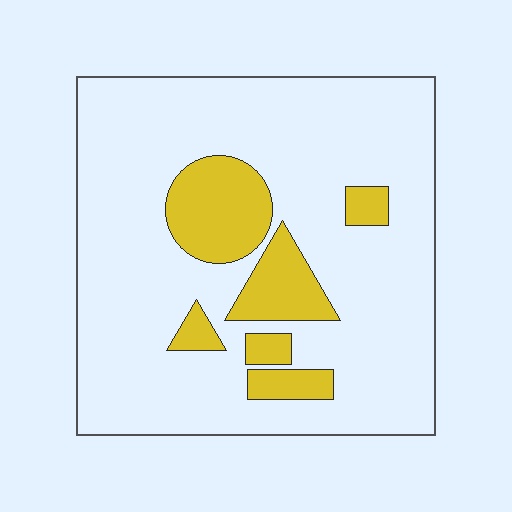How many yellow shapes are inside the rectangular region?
6.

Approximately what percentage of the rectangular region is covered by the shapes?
Approximately 20%.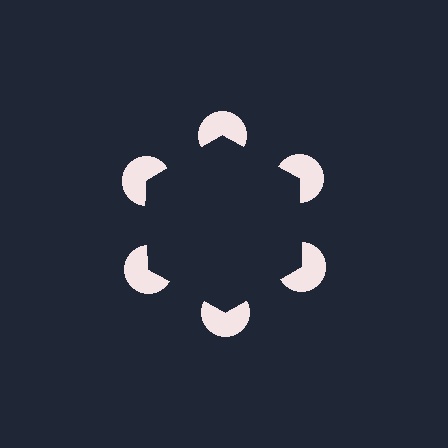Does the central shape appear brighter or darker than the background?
It typically appears slightly darker than the background, even though no actual brightness change is drawn.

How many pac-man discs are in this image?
There are 6 — one at each vertex of the illusory hexagon.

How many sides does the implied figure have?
6 sides.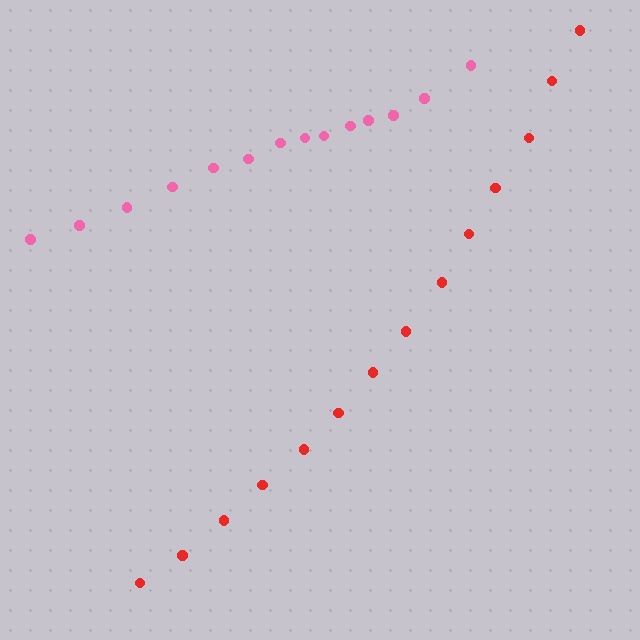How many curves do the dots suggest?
There are 2 distinct paths.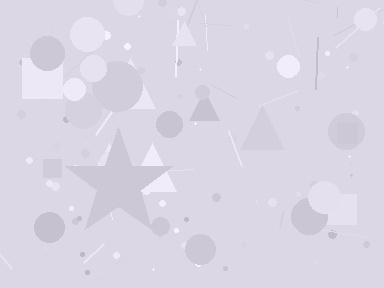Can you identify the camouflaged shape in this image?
The camouflaged shape is a star.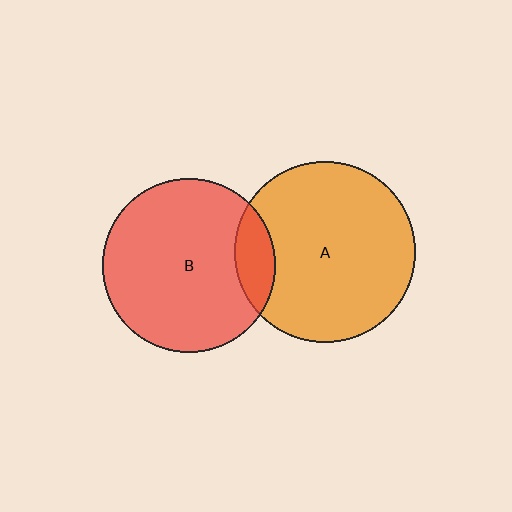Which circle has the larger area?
Circle A (orange).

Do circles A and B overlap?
Yes.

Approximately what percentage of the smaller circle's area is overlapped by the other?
Approximately 15%.